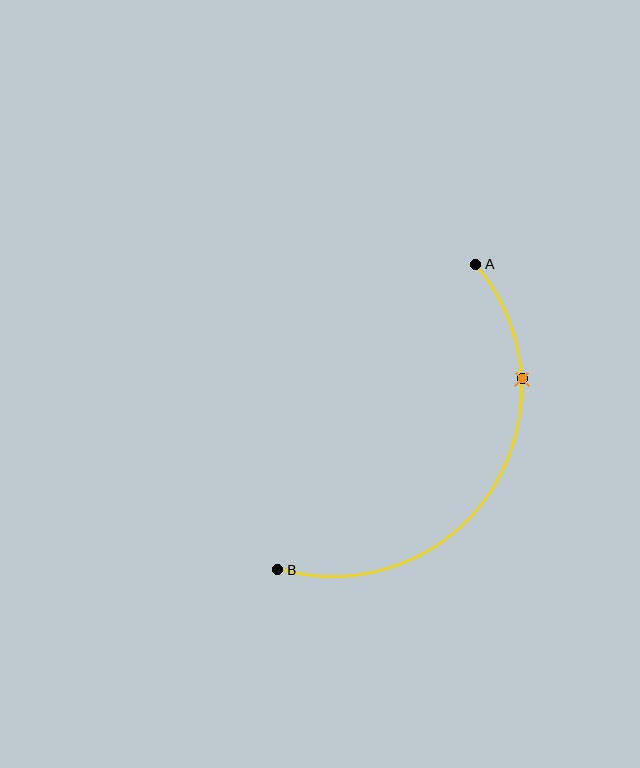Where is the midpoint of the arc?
The arc midpoint is the point on the curve farthest from the straight line joining A and B. It sits to the right of that line.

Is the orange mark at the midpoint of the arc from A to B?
No. The orange mark lies on the arc but is closer to endpoint A. The arc midpoint would be at the point on the curve equidistant along the arc from both A and B.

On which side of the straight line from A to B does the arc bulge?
The arc bulges to the right of the straight line connecting A and B.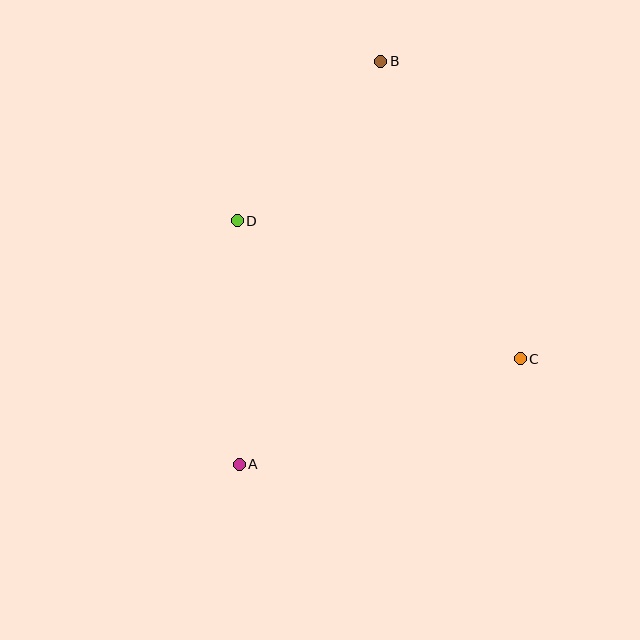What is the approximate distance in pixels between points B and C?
The distance between B and C is approximately 329 pixels.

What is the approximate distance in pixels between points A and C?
The distance between A and C is approximately 300 pixels.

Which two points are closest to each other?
Points B and D are closest to each other.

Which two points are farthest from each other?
Points A and B are farthest from each other.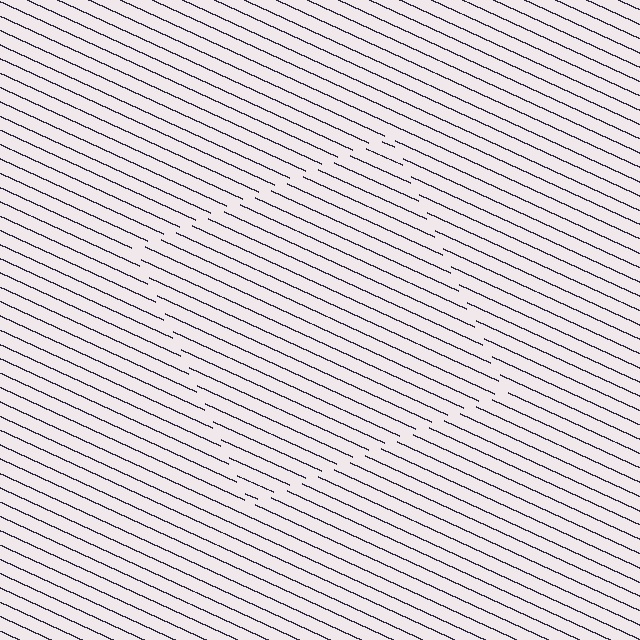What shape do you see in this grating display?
An illusory square. The interior of the shape contains the same grating, shifted by half a period — the contour is defined by the phase discontinuity where line-ends from the inner and outer gratings abut.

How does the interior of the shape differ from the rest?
The interior of the shape contains the same grating, shifted by half a period — the contour is defined by the phase discontinuity where line-ends from the inner and outer gratings abut.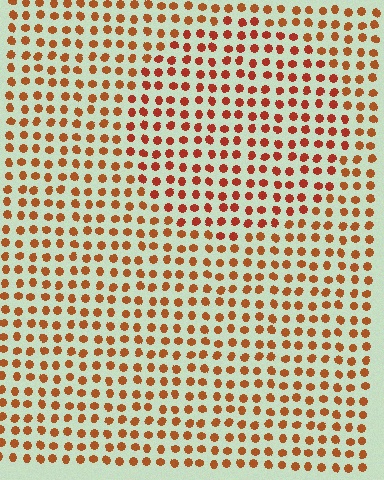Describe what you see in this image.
The image is filled with small brown elements in a uniform arrangement. A circle-shaped region is visible where the elements are tinted to a slightly different hue, forming a subtle color boundary.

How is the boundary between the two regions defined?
The boundary is defined purely by a slight shift in hue (about 17 degrees). Spacing, size, and orientation are identical on both sides.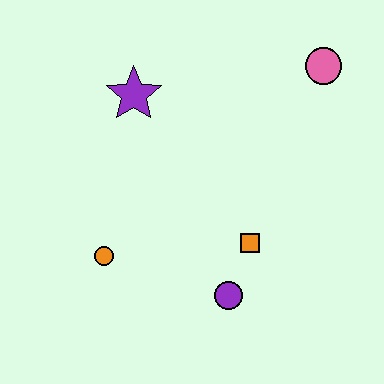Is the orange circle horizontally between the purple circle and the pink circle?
No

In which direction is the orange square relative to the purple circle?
The orange square is above the purple circle.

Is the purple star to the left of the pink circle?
Yes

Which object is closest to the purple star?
The orange circle is closest to the purple star.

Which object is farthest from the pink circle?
The orange circle is farthest from the pink circle.